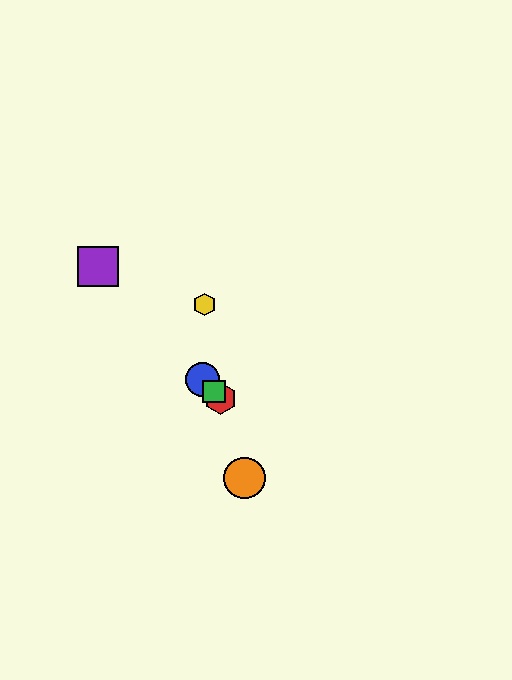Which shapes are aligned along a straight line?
The red hexagon, the blue circle, the green square, the purple square are aligned along a straight line.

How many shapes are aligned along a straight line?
4 shapes (the red hexagon, the blue circle, the green square, the purple square) are aligned along a straight line.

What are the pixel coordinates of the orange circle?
The orange circle is at (244, 478).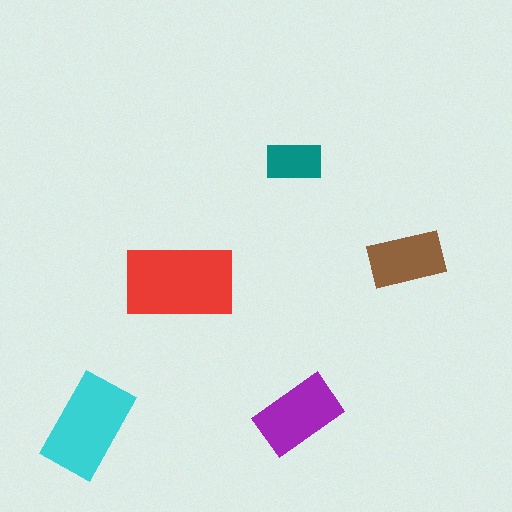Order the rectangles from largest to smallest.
the red one, the cyan one, the purple one, the brown one, the teal one.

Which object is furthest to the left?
The cyan rectangle is leftmost.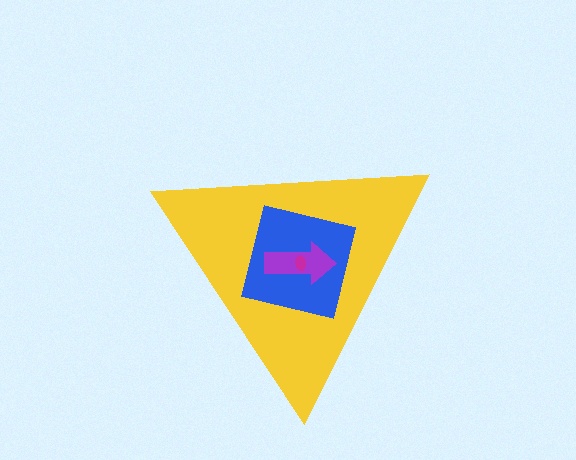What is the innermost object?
The magenta ellipse.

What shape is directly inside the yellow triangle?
The blue square.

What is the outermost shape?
The yellow triangle.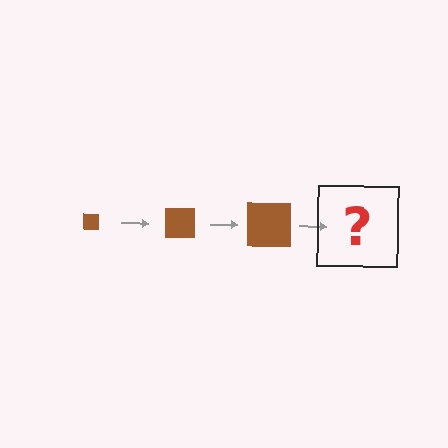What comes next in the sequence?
The next element should be a brown square, larger than the previous one.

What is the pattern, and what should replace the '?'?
The pattern is that the square gets progressively larger each step. The '?' should be a brown square, larger than the previous one.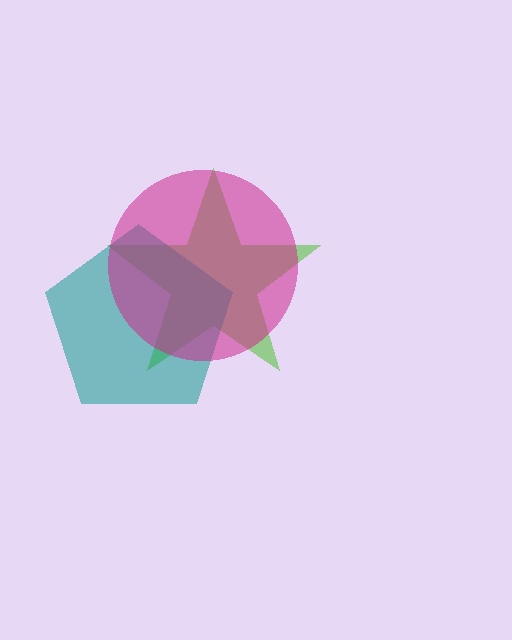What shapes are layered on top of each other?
The layered shapes are: a lime star, a teal pentagon, a magenta circle.